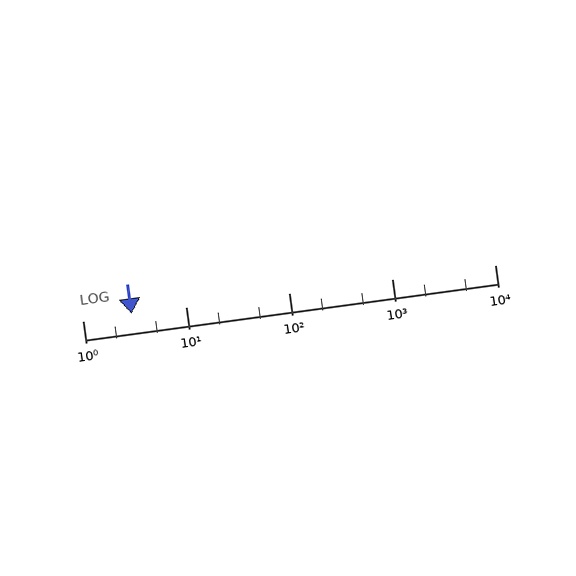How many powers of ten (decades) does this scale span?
The scale spans 4 decades, from 1 to 10000.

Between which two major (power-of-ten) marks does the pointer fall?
The pointer is between 1 and 10.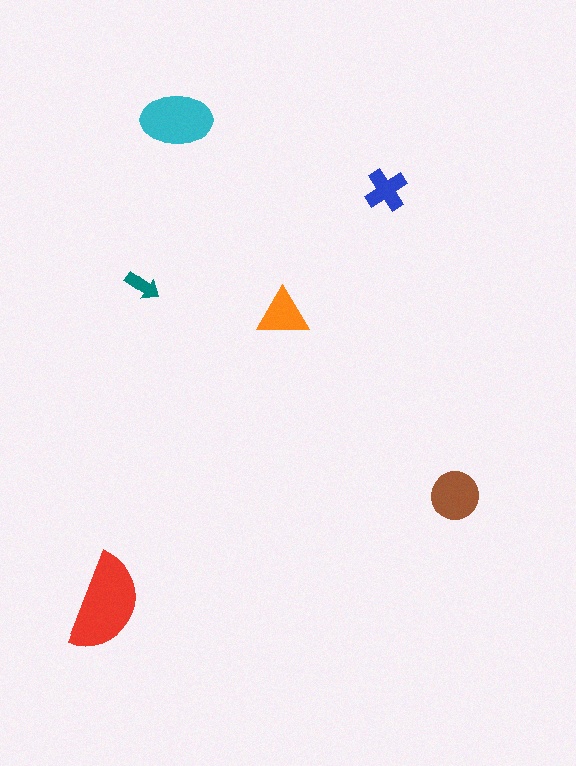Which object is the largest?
The red semicircle.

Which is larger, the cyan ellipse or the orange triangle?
The cyan ellipse.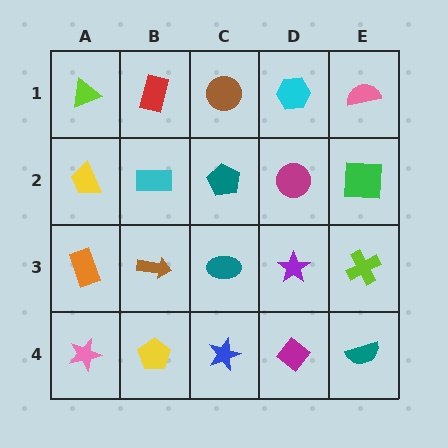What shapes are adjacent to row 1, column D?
A magenta circle (row 2, column D), a brown circle (row 1, column C), a pink semicircle (row 1, column E).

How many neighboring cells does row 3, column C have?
4.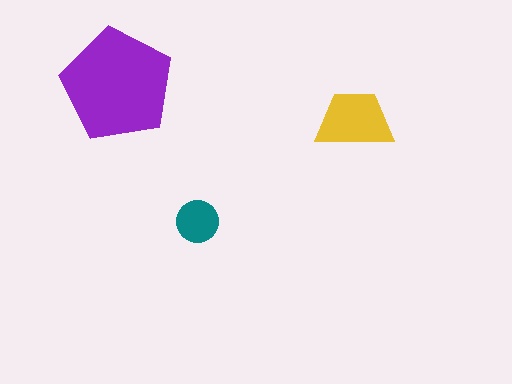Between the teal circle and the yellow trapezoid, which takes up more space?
The yellow trapezoid.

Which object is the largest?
The purple pentagon.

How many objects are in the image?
There are 3 objects in the image.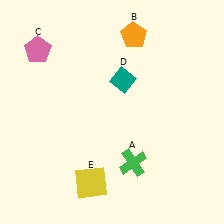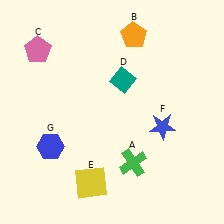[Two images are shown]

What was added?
A blue star (F), a blue hexagon (G) were added in Image 2.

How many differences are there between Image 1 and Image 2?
There are 2 differences between the two images.